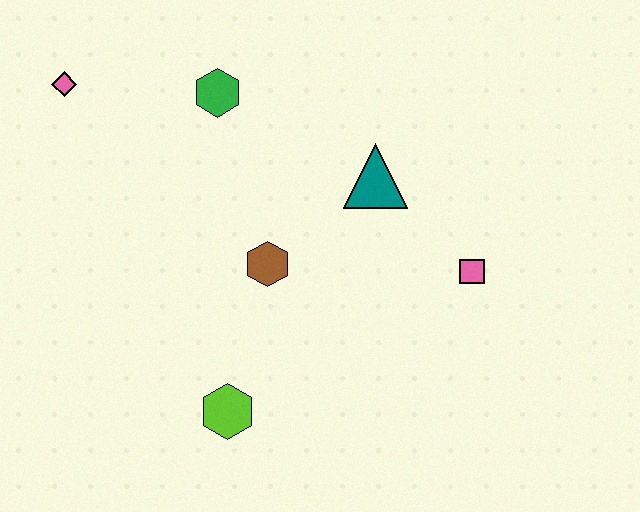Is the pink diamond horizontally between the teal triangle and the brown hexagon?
No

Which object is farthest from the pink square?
The pink diamond is farthest from the pink square.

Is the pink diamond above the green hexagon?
Yes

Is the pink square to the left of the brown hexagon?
No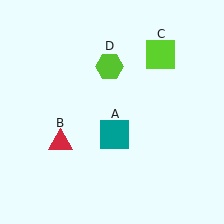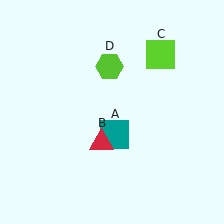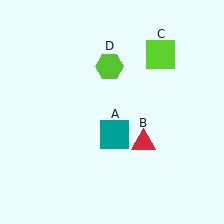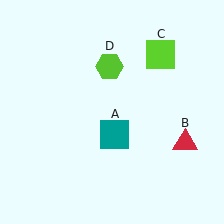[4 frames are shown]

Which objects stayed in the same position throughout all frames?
Teal square (object A) and lime square (object C) and lime hexagon (object D) remained stationary.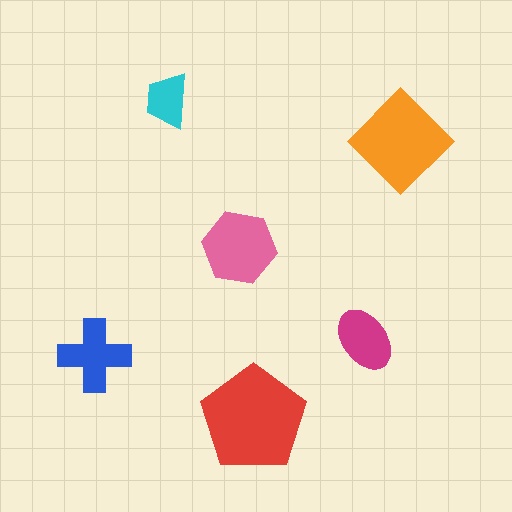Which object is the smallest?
The cyan trapezoid.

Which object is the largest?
The red pentagon.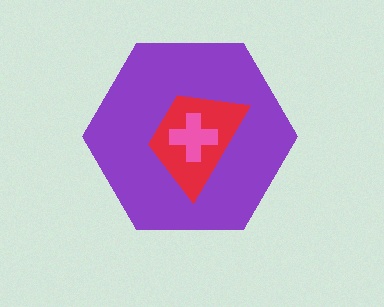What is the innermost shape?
The pink cross.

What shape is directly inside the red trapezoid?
The pink cross.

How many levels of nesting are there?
3.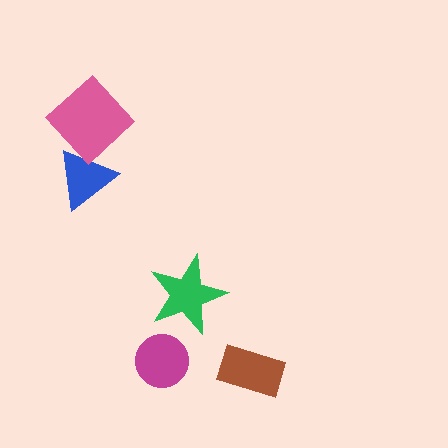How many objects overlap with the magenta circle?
0 objects overlap with the magenta circle.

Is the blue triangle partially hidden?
Yes, it is partially covered by another shape.